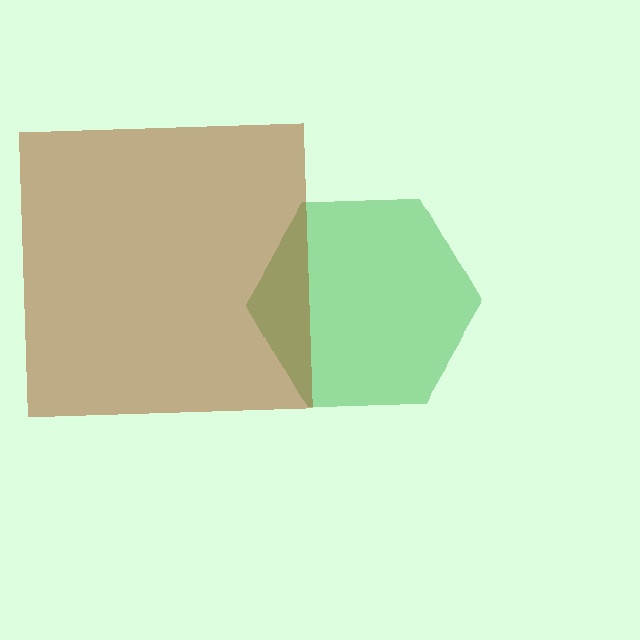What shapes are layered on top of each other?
The layered shapes are: a green hexagon, a brown square.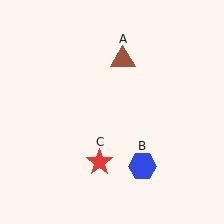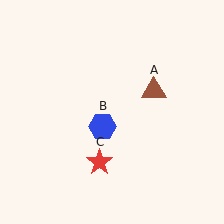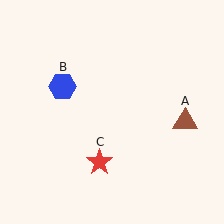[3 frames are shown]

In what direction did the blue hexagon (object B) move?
The blue hexagon (object B) moved up and to the left.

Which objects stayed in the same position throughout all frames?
Red star (object C) remained stationary.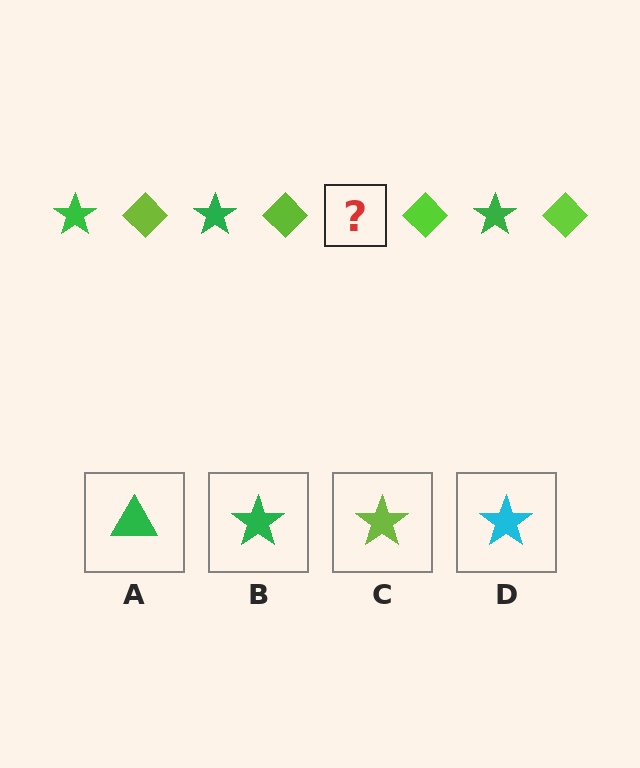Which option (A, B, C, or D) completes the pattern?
B.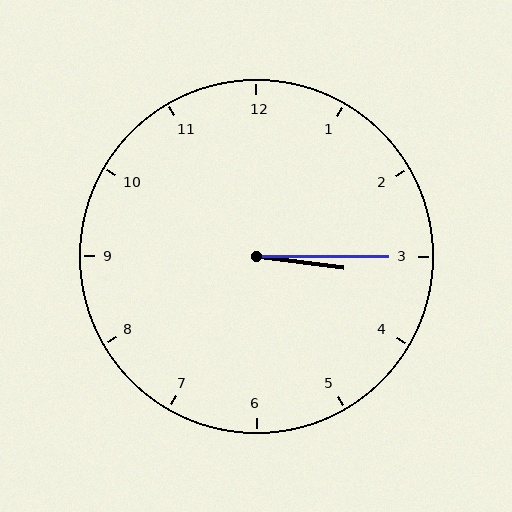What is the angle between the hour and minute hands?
Approximately 8 degrees.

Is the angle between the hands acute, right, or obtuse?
It is acute.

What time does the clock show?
3:15.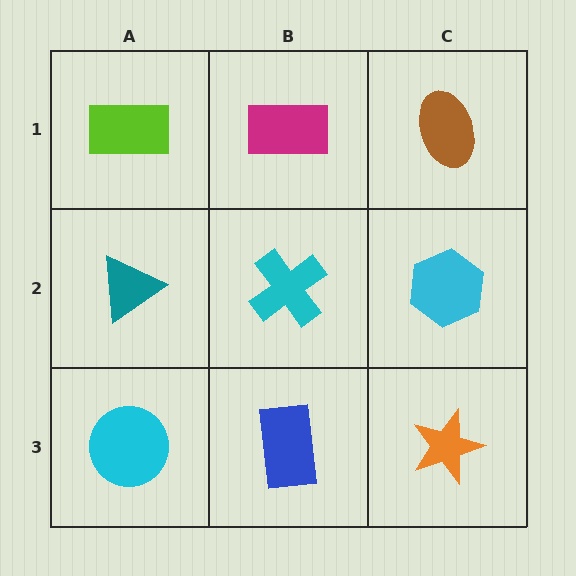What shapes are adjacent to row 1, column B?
A cyan cross (row 2, column B), a lime rectangle (row 1, column A), a brown ellipse (row 1, column C).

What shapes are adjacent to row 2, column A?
A lime rectangle (row 1, column A), a cyan circle (row 3, column A), a cyan cross (row 2, column B).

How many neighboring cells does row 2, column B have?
4.